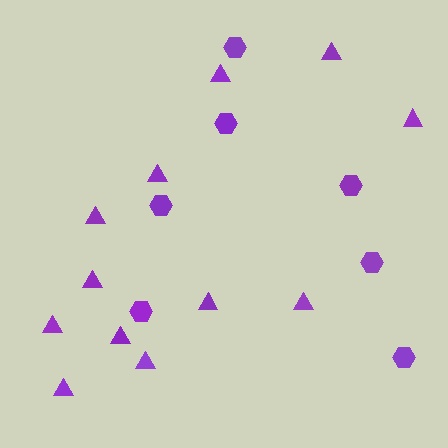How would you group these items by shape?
There are 2 groups: one group of triangles (12) and one group of hexagons (7).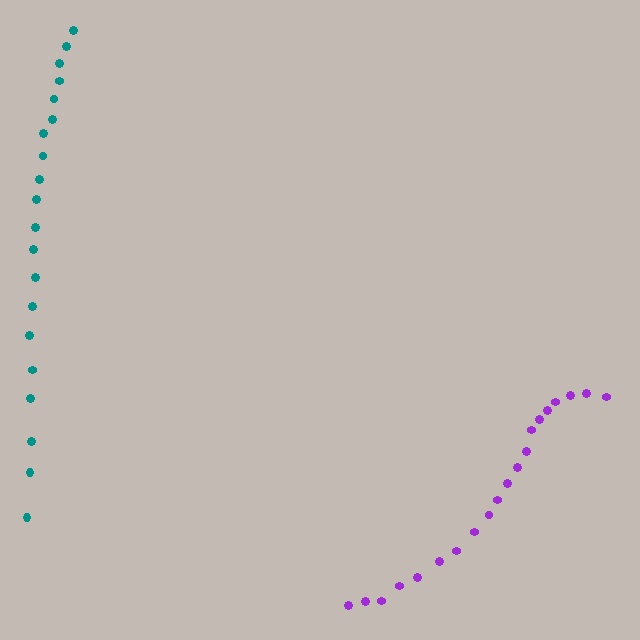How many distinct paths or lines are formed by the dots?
There are 2 distinct paths.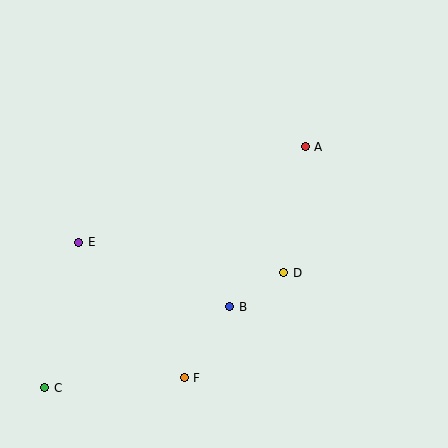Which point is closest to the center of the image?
Point D at (284, 273) is closest to the center.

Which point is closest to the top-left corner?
Point E is closest to the top-left corner.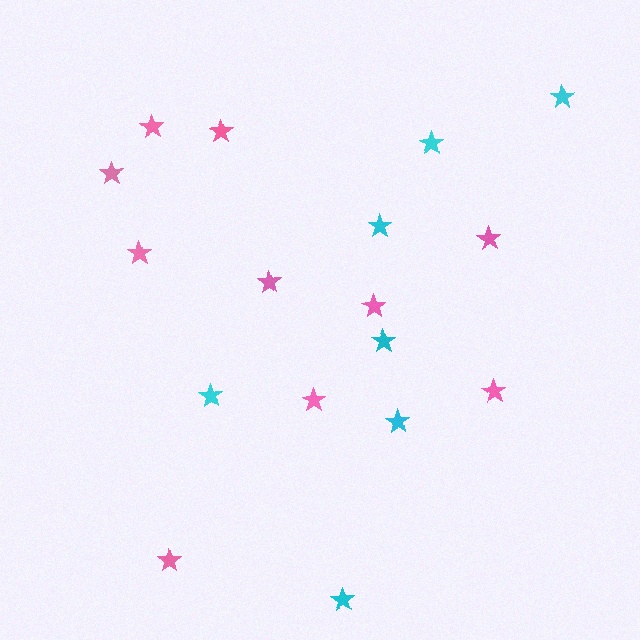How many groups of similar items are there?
There are 2 groups: one group of pink stars (10) and one group of cyan stars (7).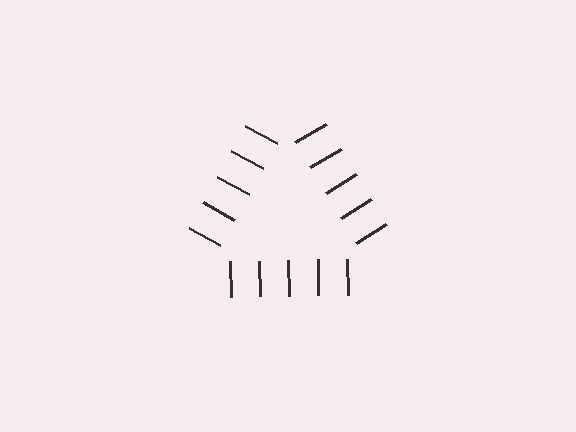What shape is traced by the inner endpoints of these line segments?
An illusory triangle — the line segments terminate on its edges but no continuous stroke is drawn.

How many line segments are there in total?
15 — 5 along each of the 3 edges.